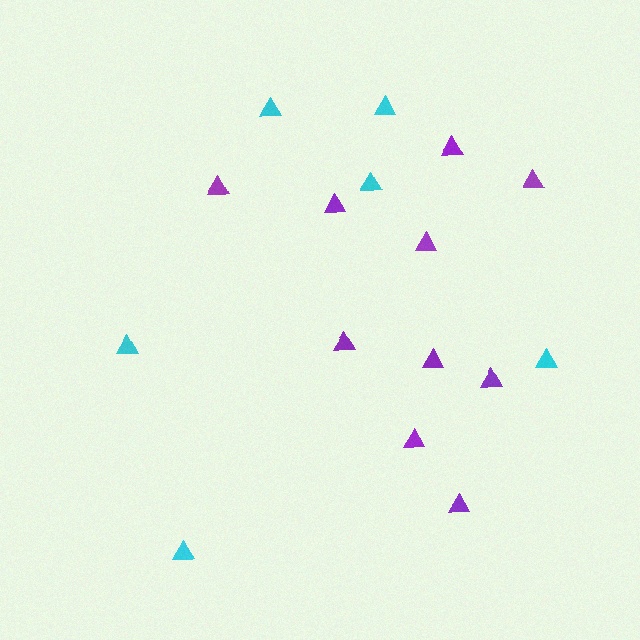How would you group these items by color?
There are 2 groups: one group of cyan triangles (6) and one group of purple triangles (10).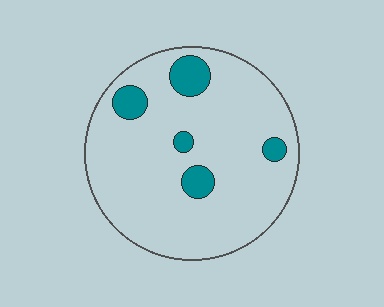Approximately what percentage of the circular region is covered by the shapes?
Approximately 10%.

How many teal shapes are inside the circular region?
5.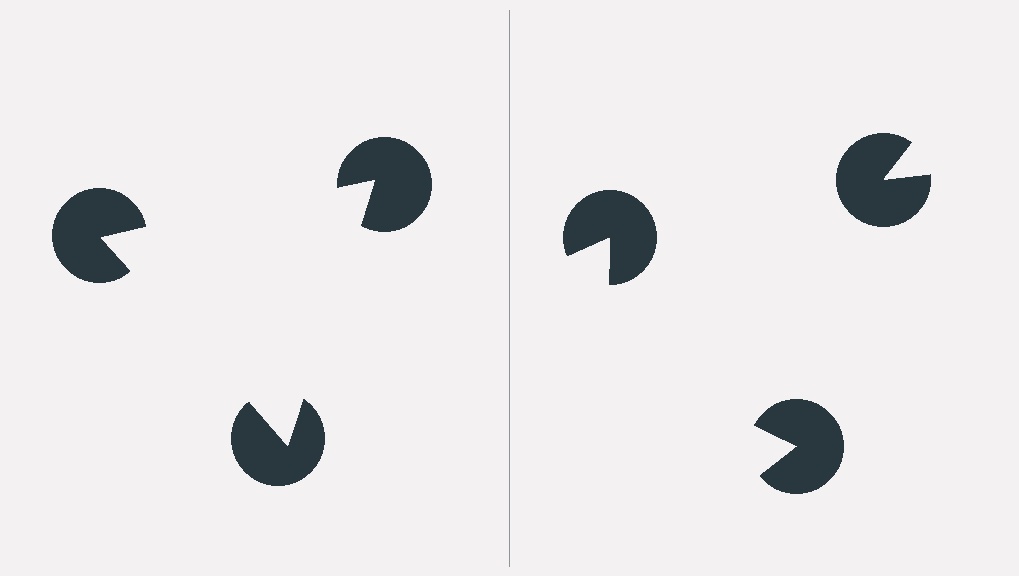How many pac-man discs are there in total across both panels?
6 — 3 on each side.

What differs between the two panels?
The pac-man discs are positioned identically on both sides; only the wedge orientations differ. On the left they align to a triangle; on the right they are misaligned.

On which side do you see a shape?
An illusory triangle appears on the left side. On the right side the wedge cuts are rotated, so no coherent shape forms.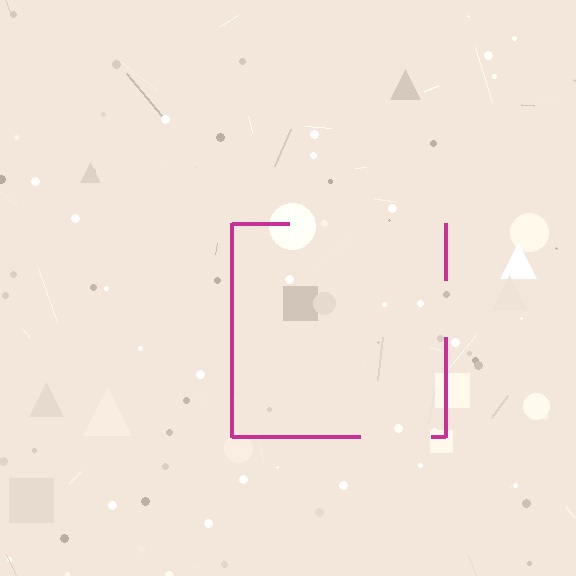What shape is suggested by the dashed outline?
The dashed outline suggests a square.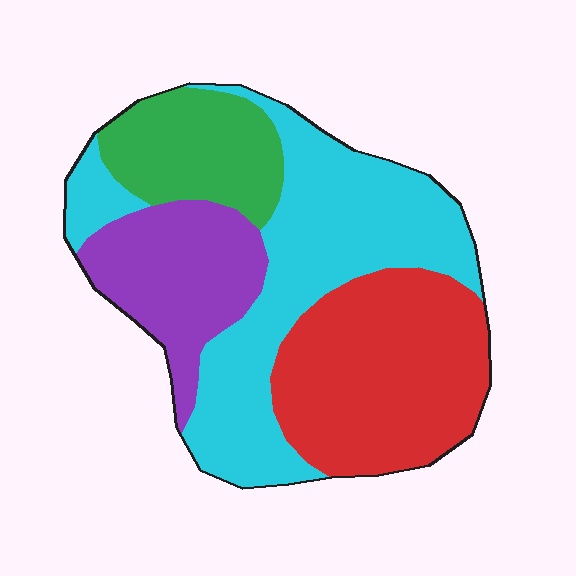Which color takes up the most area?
Cyan, at roughly 40%.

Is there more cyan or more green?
Cyan.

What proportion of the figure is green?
Green takes up about one sixth (1/6) of the figure.